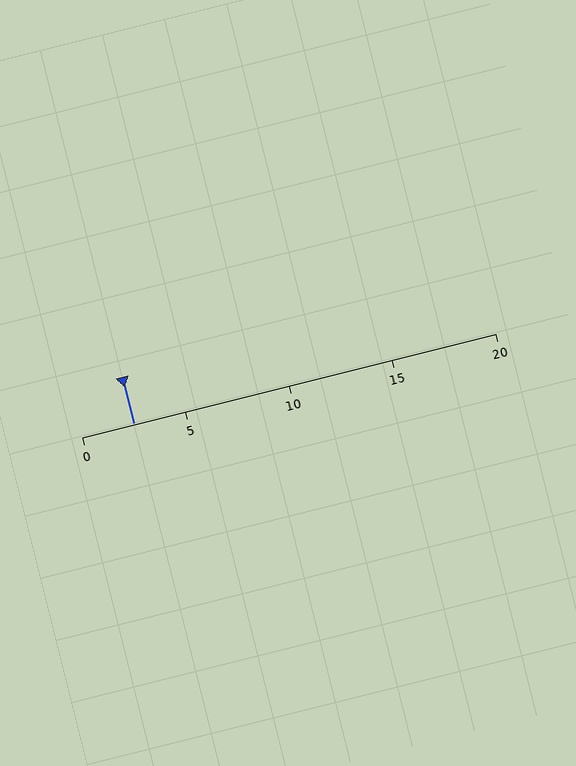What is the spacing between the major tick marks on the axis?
The major ticks are spaced 5 apart.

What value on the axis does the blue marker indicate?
The marker indicates approximately 2.5.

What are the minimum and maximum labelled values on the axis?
The axis runs from 0 to 20.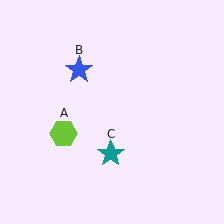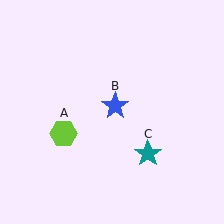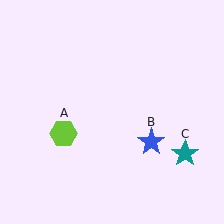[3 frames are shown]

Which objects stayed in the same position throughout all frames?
Lime hexagon (object A) remained stationary.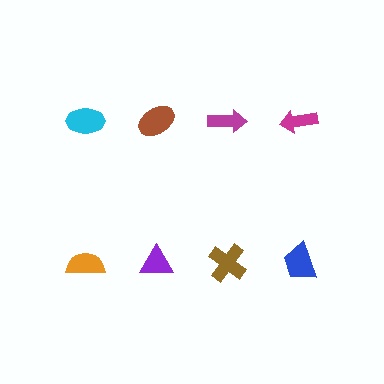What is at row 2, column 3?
A brown cross.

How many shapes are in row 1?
4 shapes.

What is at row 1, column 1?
A cyan ellipse.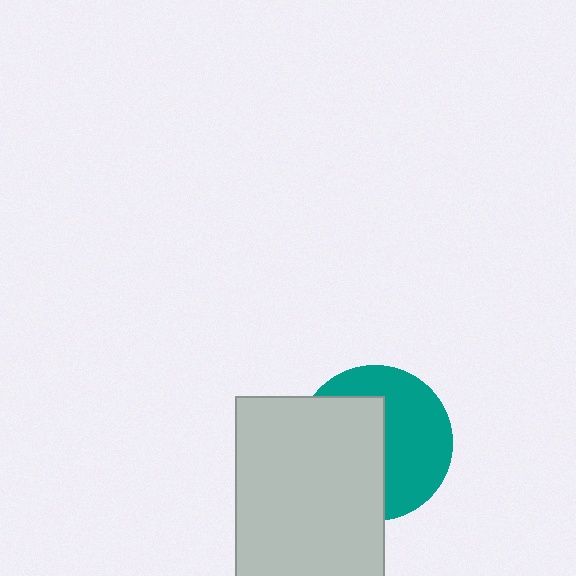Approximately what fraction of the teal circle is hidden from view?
Roughly 50% of the teal circle is hidden behind the light gray rectangle.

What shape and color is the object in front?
The object in front is a light gray rectangle.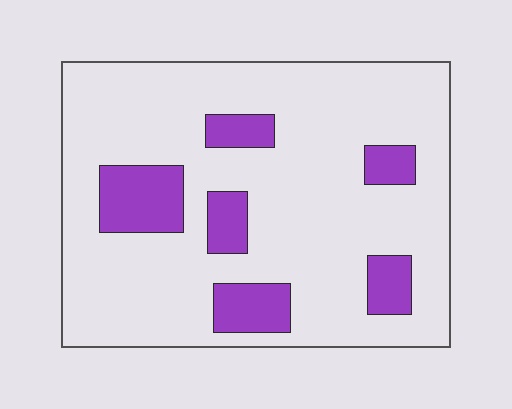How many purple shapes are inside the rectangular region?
6.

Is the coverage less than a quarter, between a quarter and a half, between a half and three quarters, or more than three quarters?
Less than a quarter.